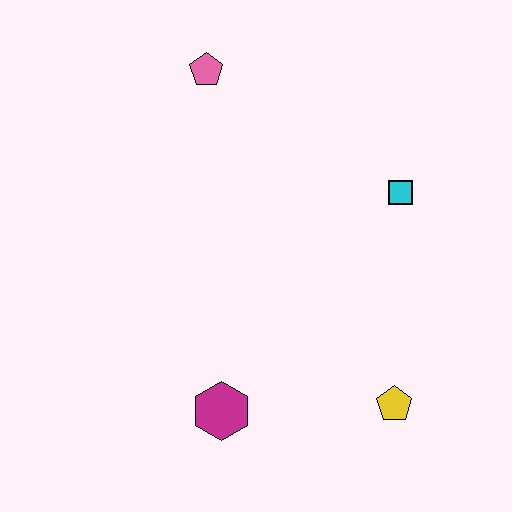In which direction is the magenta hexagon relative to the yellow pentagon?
The magenta hexagon is to the left of the yellow pentagon.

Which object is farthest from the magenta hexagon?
The pink pentagon is farthest from the magenta hexagon.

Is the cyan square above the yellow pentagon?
Yes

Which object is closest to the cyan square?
The yellow pentagon is closest to the cyan square.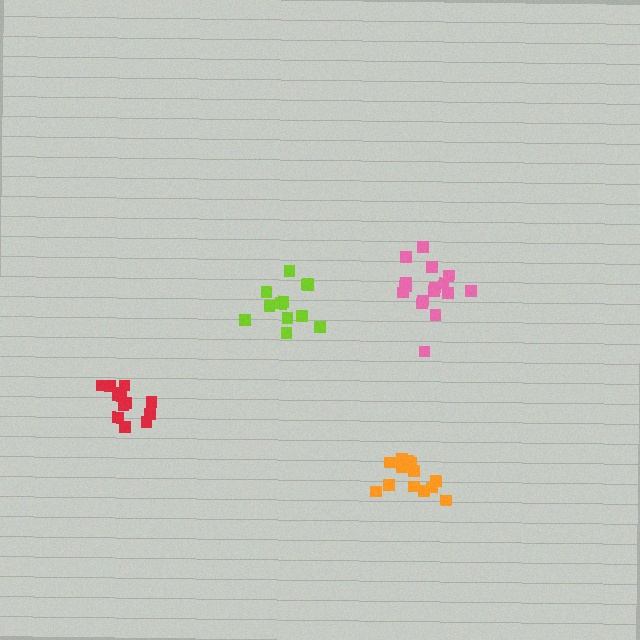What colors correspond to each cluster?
The clusters are colored: lime, pink, red, orange.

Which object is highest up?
The pink cluster is topmost.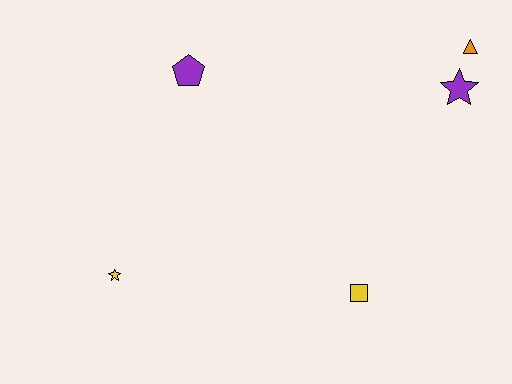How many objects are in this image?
There are 5 objects.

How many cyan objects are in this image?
There are no cyan objects.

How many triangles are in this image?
There is 1 triangle.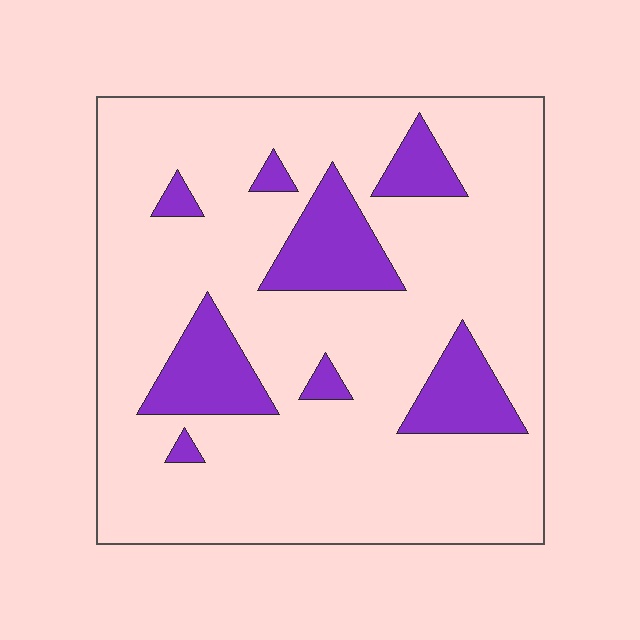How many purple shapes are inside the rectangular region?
8.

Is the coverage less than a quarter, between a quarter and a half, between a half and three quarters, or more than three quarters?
Less than a quarter.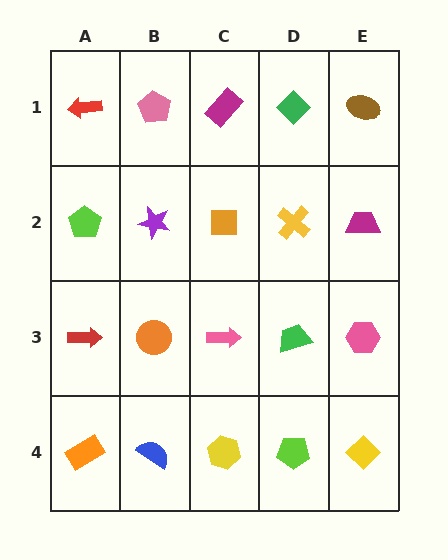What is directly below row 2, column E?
A pink hexagon.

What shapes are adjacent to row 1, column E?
A magenta trapezoid (row 2, column E), a green diamond (row 1, column D).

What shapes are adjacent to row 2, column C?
A magenta rectangle (row 1, column C), a pink arrow (row 3, column C), a purple star (row 2, column B), a yellow cross (row 2, column D).